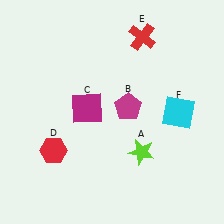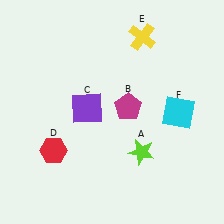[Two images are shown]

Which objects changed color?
C changed from magenta to purple. E changed from red to yellow.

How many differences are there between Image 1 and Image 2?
There are 2 differences between the two images.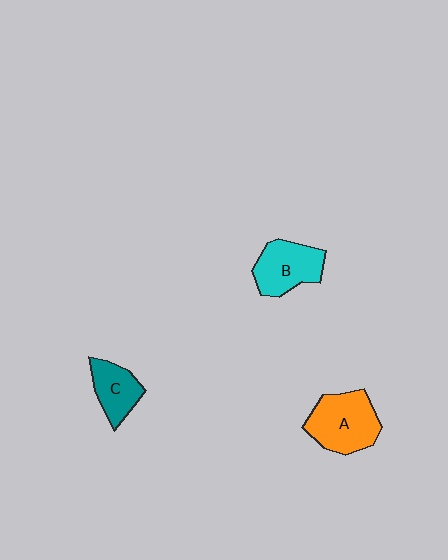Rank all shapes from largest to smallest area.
From largest to smallest: A (orange), B (cyan), C (teal).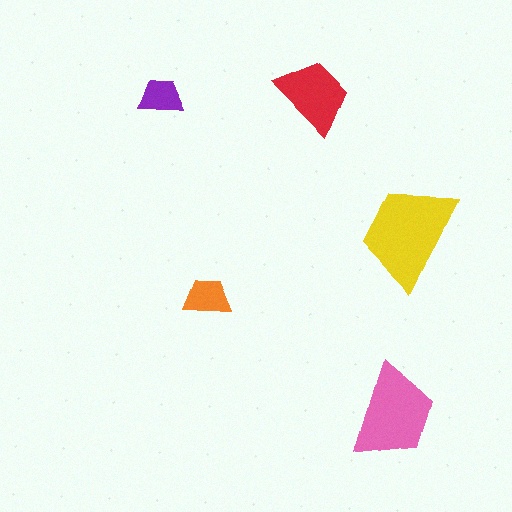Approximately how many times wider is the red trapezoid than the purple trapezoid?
About 1.5 times wider.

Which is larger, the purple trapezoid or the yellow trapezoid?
The yellow one.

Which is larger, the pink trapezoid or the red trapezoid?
The pink one.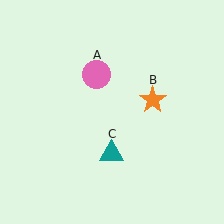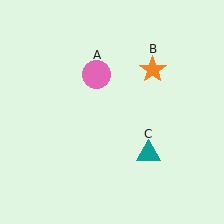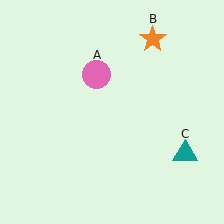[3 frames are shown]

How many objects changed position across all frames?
2 objects changed position: orange star (object B), teal triangle (object C).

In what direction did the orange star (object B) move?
The orange star (object B) moved up.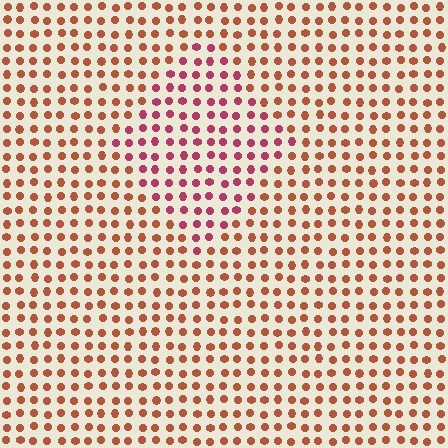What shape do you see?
I see a diamond.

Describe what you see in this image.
The image is filled with small brown elements in a uniform arrangement. A diamond-shaped region is visible where the elements are tinted to a slightly different hue, forming a subtle color boundary.